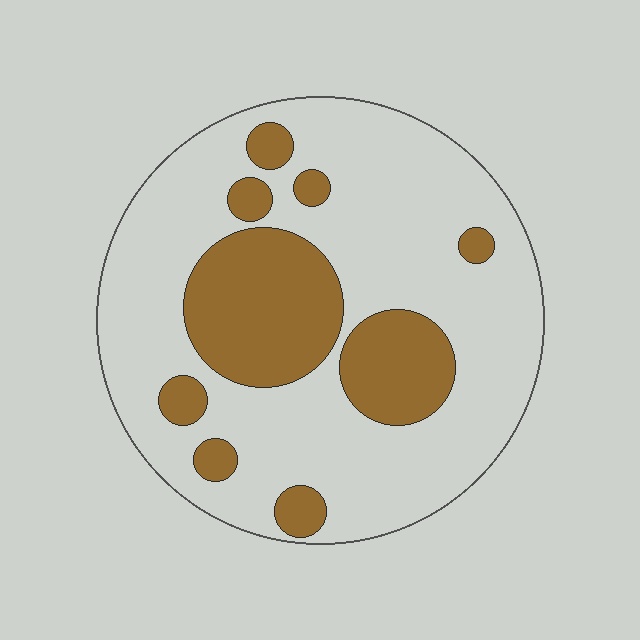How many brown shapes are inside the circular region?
9.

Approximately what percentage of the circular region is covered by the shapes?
Approximately 25%.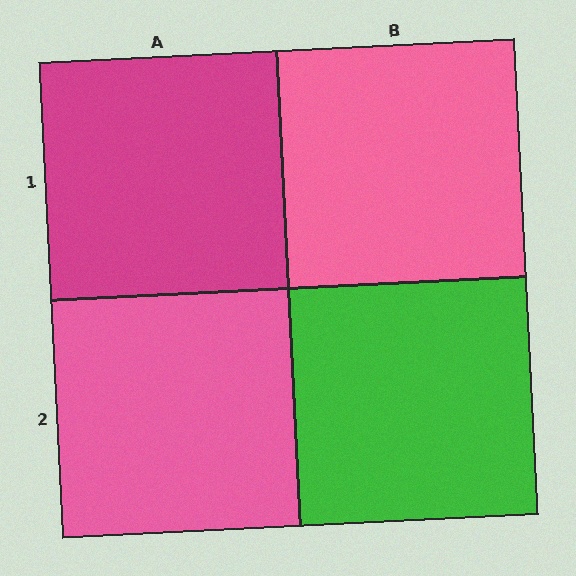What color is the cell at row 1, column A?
Magenta.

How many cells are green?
1 cell is green.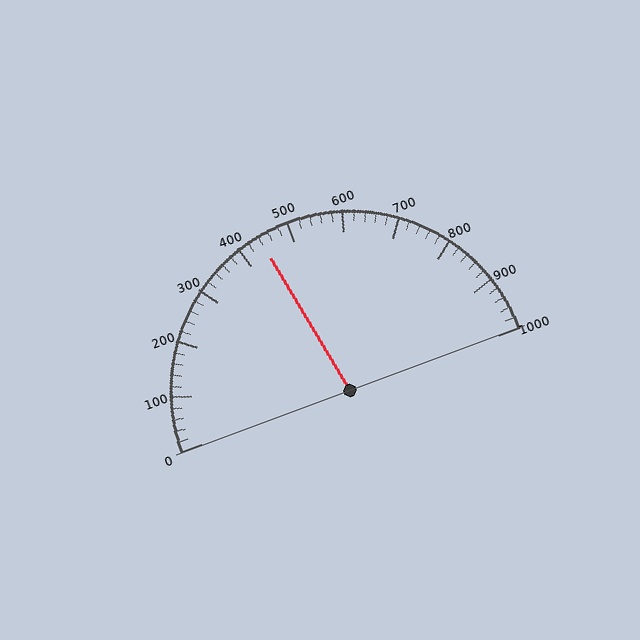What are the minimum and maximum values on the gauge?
The gauge ranges from 0 to 1000.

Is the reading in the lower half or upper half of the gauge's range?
The reading is in the lower half of the range (0 to 1000).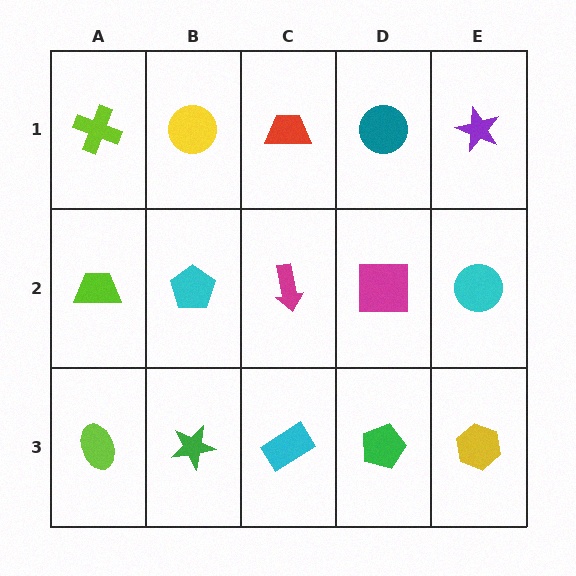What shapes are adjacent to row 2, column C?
A red trapezoid (row 1, column C), a cyan rectangle (row 3, column C), a cyan pentagon (row 2, column B), a magenta square (row 2, column D).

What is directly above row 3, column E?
A cyan circle.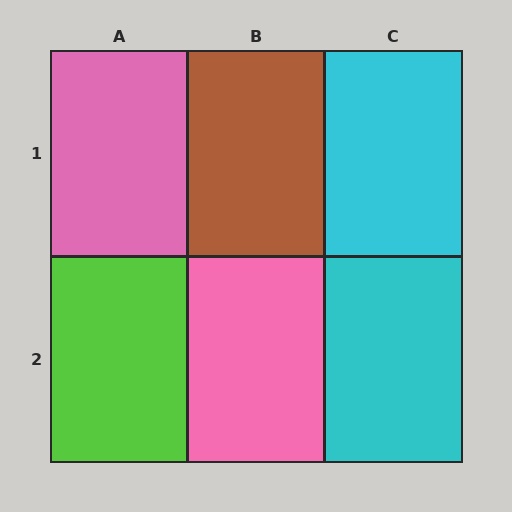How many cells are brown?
1 cell is brown.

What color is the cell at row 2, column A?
Lime.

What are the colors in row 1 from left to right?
Pink, brown, cyan.